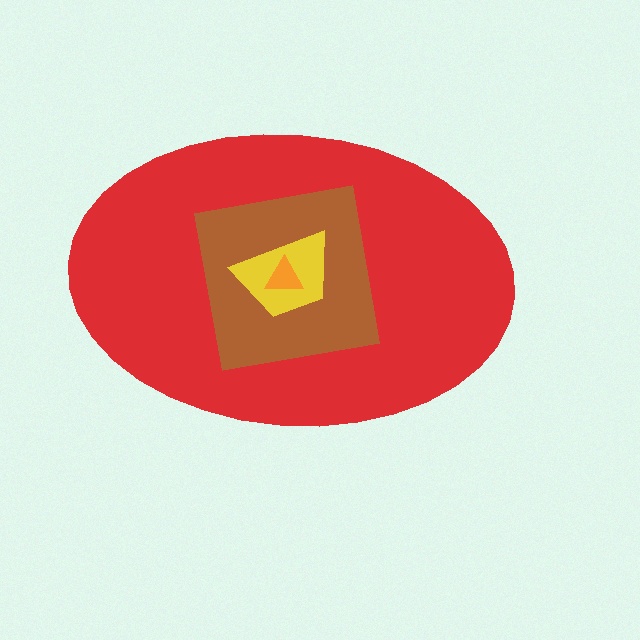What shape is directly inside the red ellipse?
The brown square.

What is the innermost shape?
The orange triangle.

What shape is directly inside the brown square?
The yellow trapezoid.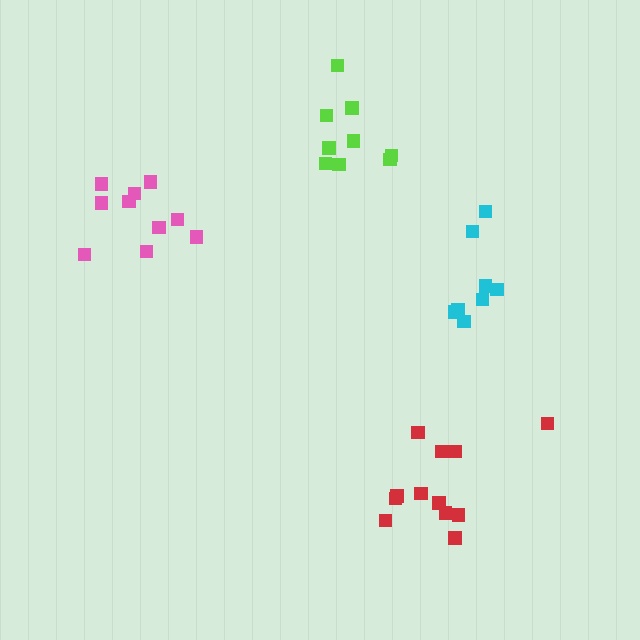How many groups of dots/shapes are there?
There are 4 groups.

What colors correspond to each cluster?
The clusters are colored: cyan, lime, pink, red.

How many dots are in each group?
Group 1: 8 dots, Group 2: 9 dots, Group 3: 10 dots, Group 4: 12 dots (39 total).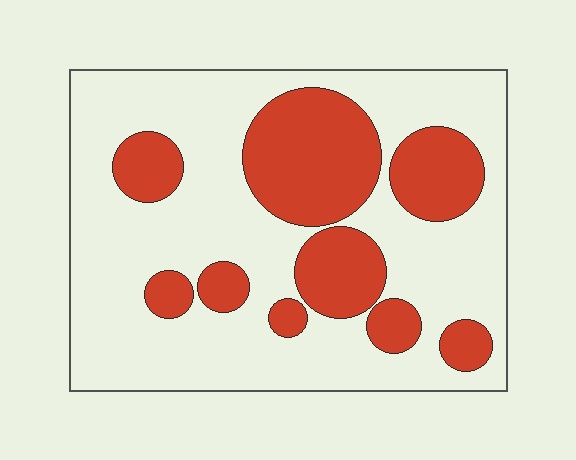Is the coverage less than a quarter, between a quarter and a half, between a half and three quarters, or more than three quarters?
Between a quarter and a half.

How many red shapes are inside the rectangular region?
9.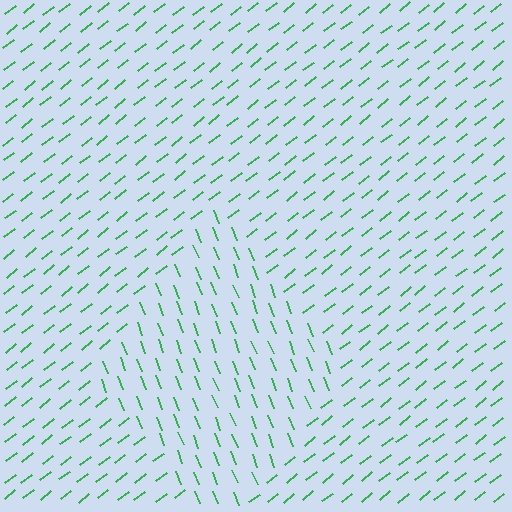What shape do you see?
I see a diamond.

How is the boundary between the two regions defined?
The boundary is defined purely by a change in line orientation (approximately 73 degrees difference). All lines are the same color and thickness.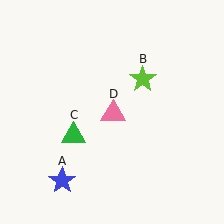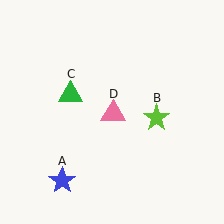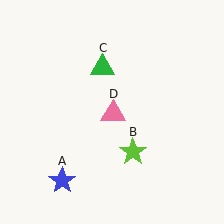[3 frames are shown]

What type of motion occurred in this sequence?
The lime star (object B), green triangle (object C) rotated clockwise around the center of the scene.